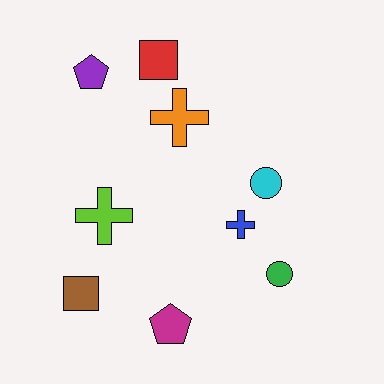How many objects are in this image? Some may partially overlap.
There are 9 objects.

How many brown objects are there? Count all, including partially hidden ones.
There is 1 brown object.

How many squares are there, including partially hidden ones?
There are 2 squares.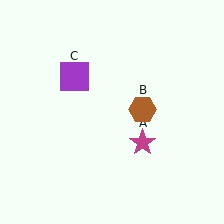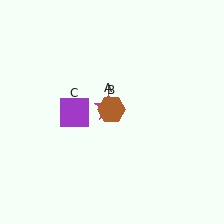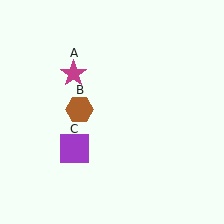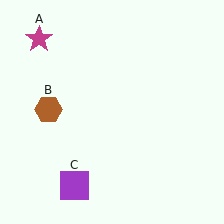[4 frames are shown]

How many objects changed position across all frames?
3 objects changed position: magenta star (object A), brown hexagon (object B), purple square (object C).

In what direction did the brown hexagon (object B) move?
The brown hexagon (object B) moved left.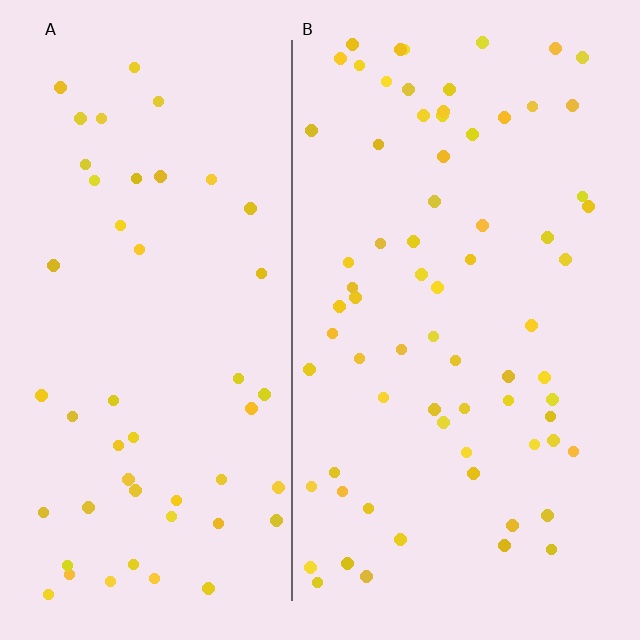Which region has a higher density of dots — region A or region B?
B (the right).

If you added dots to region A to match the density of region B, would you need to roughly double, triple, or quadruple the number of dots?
Approximately double.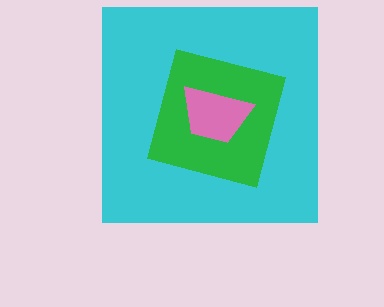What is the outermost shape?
The cyan square.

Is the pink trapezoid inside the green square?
Yes.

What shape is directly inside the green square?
The pink trapezoid.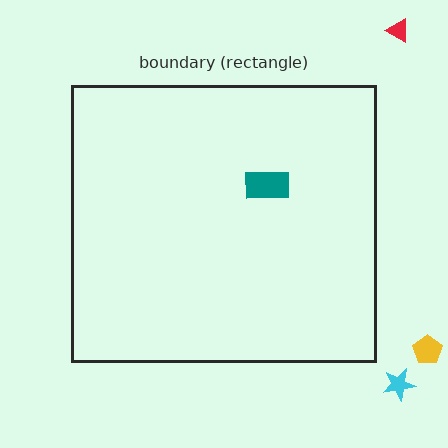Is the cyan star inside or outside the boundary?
Outside.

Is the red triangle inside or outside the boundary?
Outside.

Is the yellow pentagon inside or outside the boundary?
Outside.